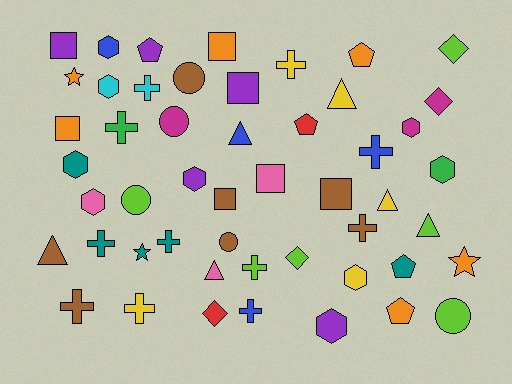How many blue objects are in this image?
There are 4 blue objects.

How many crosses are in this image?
There are 11 crosses.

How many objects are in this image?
There are 50 objects.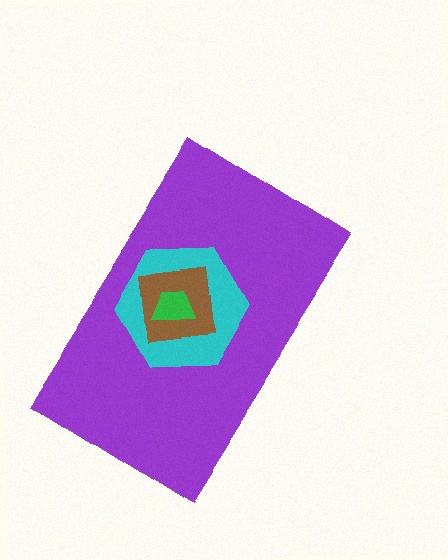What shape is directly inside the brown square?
The green trapezoid.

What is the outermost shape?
The purple rectangle.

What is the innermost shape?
The green trapezoid.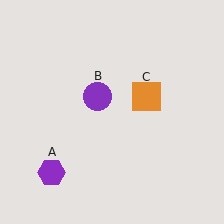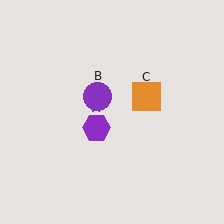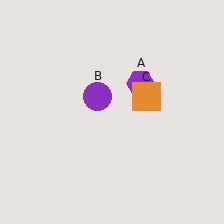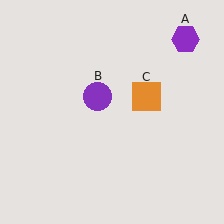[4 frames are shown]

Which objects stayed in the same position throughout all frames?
Purple circle (object B) and orange square (object C) remained stationary.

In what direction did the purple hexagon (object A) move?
The purple hexagon (object A) moved up and to the right.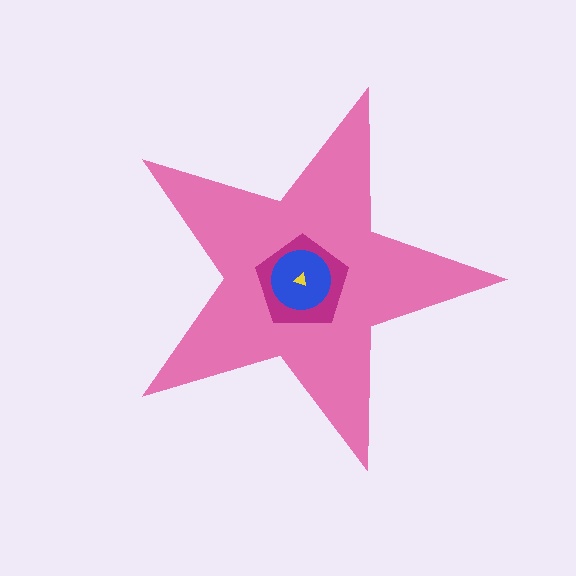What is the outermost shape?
The pink star.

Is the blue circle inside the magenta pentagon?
Yes.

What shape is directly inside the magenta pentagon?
The blue circle.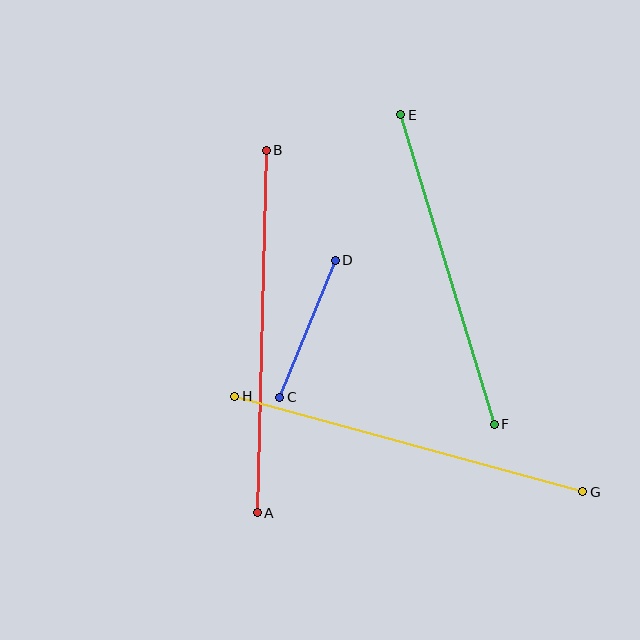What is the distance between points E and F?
The distance is approximately 324 pixels.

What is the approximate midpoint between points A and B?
The midpoint is at approximately (262, 332) pixels.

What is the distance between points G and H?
The distance is approximately 361 pixels.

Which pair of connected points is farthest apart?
Points A and B are farthest apart.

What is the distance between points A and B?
The distance is approximately 363 pixels.